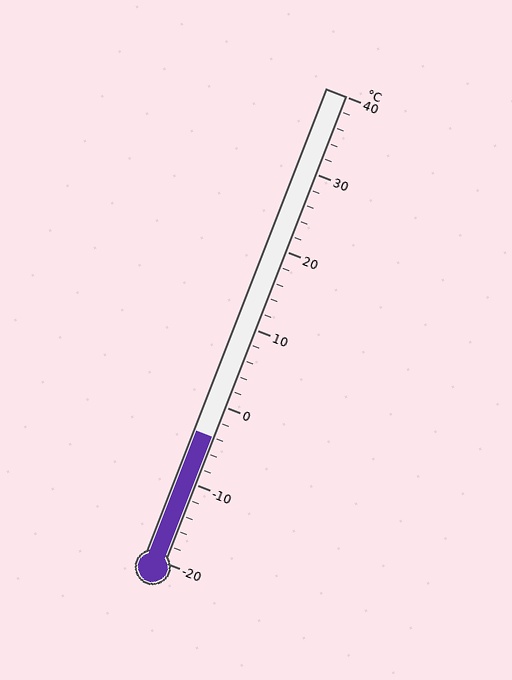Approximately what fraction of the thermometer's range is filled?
The thermometer is filled to approximately 25% of its range.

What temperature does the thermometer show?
The thermometer shows approximately -4°C.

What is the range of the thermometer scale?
The thermometer scale ranges from -20°C to 40°C.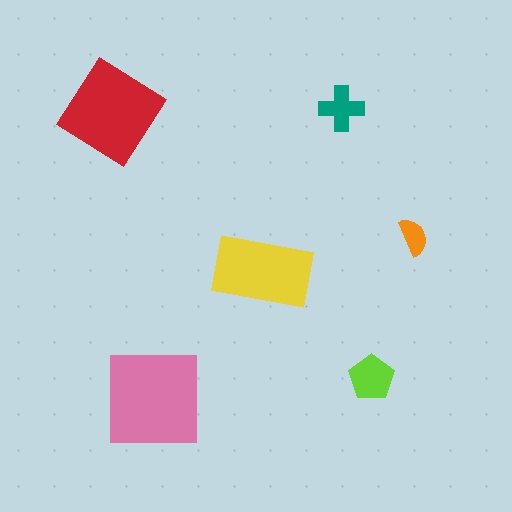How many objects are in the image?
There are 6 objects in the image.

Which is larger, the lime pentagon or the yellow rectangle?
The yellow rectangle.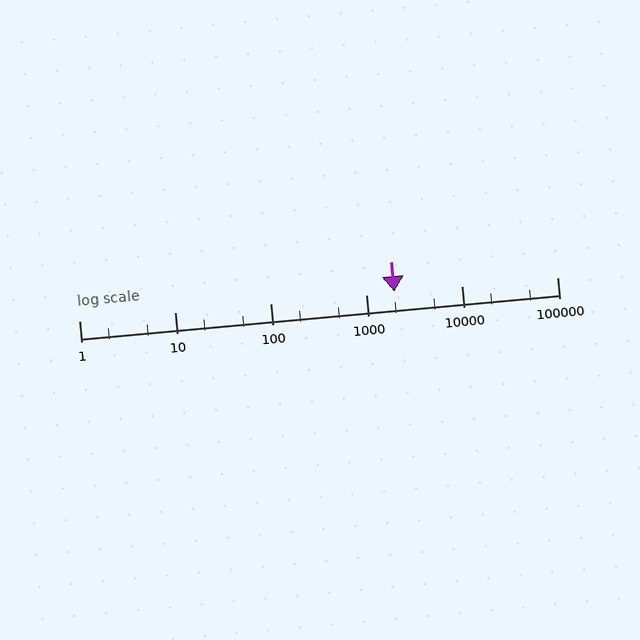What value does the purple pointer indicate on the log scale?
The pointer indicates approximately 2000.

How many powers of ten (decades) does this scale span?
The scale spans 5 decades, from 1 to 100000.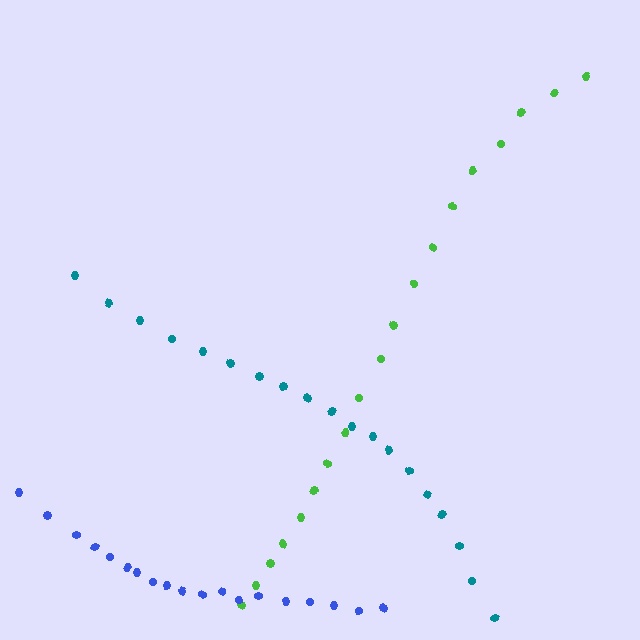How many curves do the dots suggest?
There are 3 distinct paths.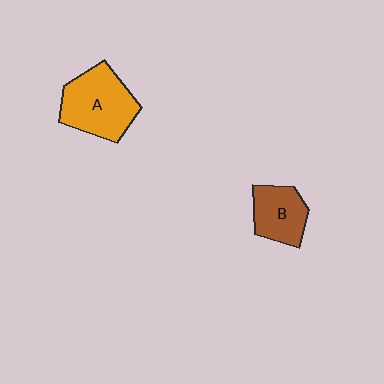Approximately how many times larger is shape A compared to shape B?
Approximately 1.5 times.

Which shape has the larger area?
Shape A (orange).